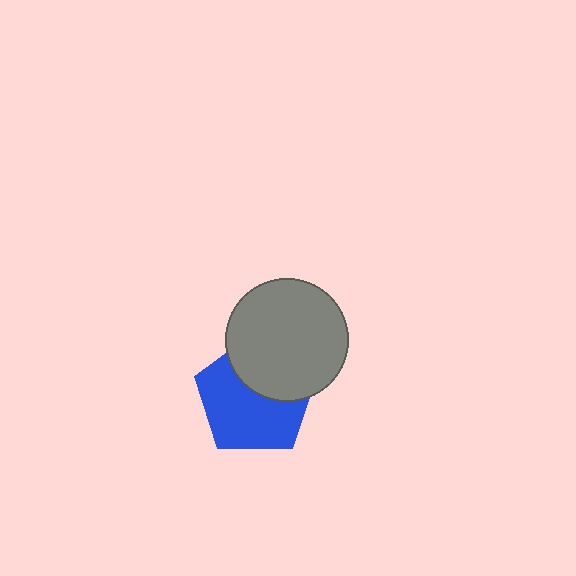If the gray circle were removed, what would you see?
You would see the complete blue pentagon.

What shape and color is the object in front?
The object in front is a gray circle.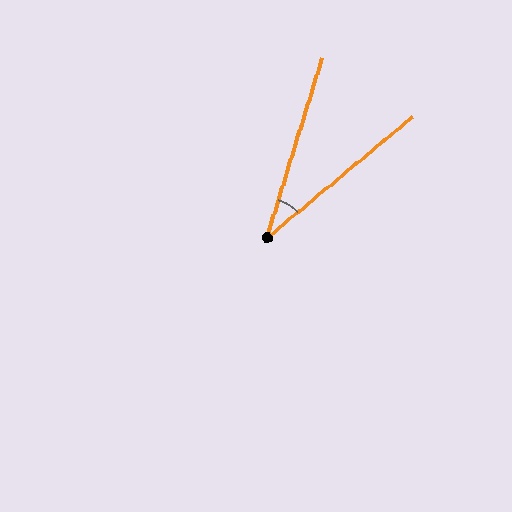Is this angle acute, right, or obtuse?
It is acute.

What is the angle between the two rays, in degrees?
Approximately 33 degrees.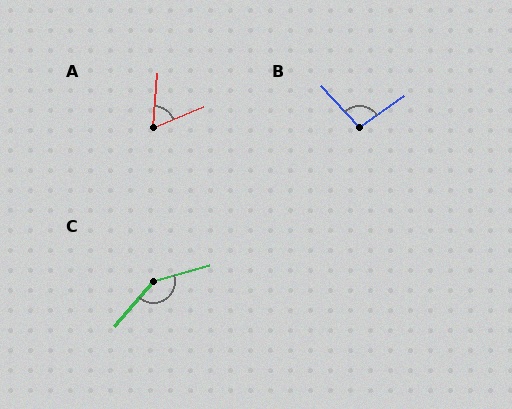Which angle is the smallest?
A, at approximately 62 degrees.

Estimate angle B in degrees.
Approximately 97 degrees.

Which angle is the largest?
C, at approximately 147 degrees.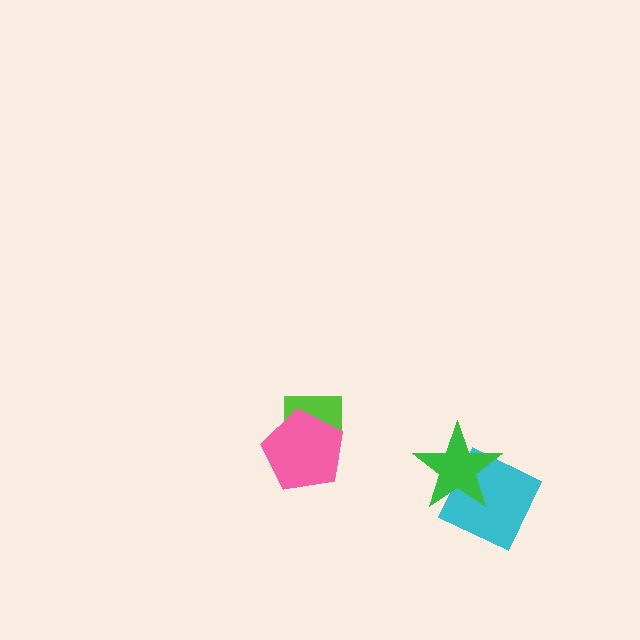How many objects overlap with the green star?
1 object overlaps with the green star.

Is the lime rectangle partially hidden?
Yes, it is partially covered by another shape.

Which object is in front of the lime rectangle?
The pink pentagon is in front of the lime rectangle.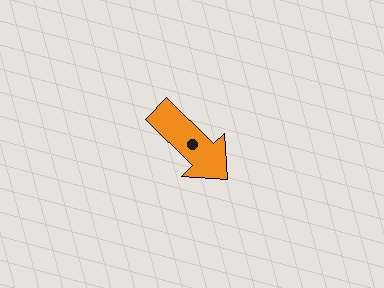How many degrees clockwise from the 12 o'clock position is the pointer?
Approximately 135 degrees.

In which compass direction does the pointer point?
Southeast.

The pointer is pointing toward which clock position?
Roughly 4 o'clock.